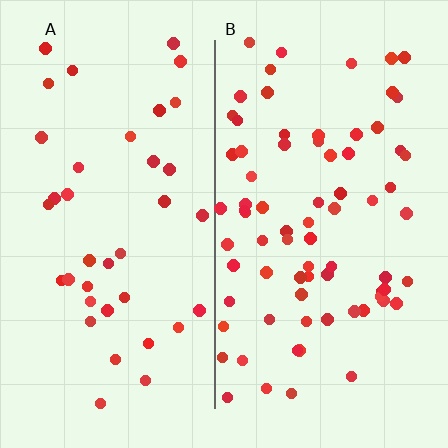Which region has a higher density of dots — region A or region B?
B (the right).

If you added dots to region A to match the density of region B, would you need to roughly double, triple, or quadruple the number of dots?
Approximately double.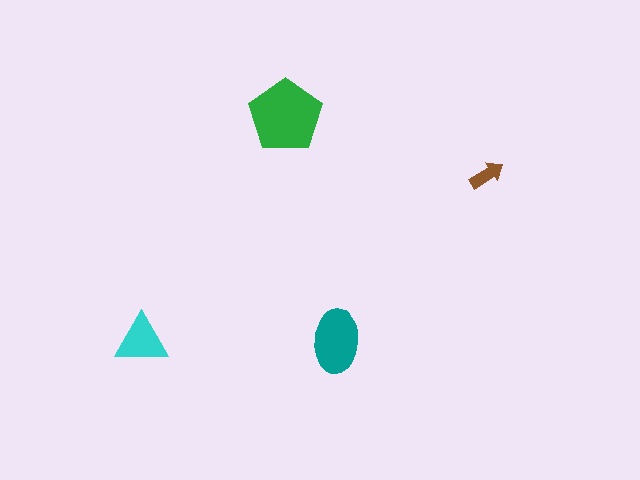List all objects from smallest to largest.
The brown arrow, the cyan triangle, the teal ellipse, the green pentagon.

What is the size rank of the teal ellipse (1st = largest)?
2nd.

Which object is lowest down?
The teal ellipse is bottommost.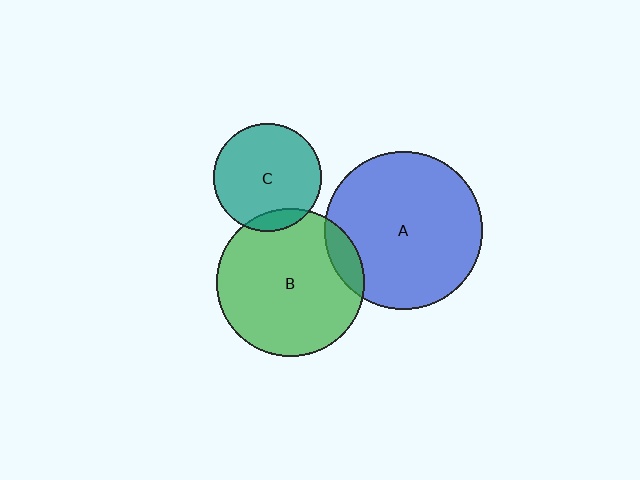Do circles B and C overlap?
Yes.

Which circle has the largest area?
Circle A (blue).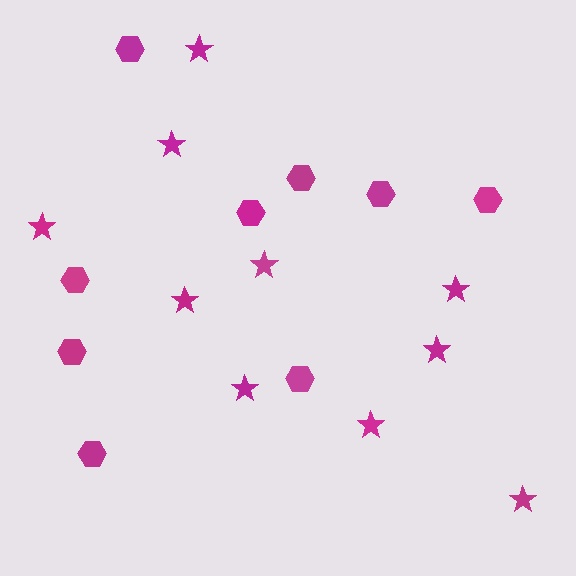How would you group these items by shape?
There are 2 groups: one group of hexagons (9) and one group of stars (10).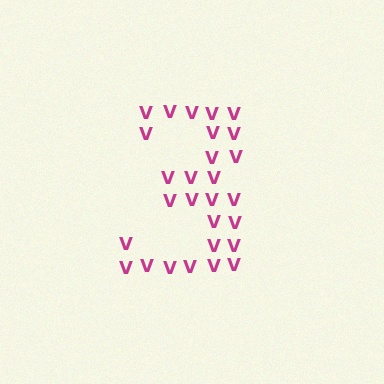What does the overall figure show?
The overall figure shows the digit 3.